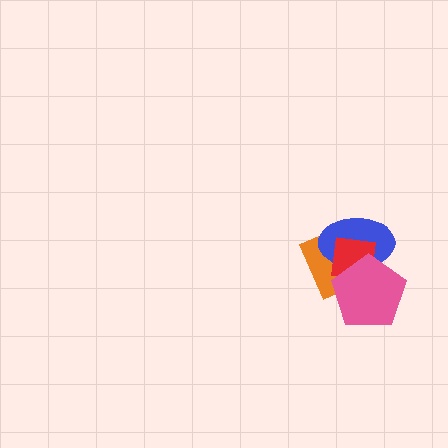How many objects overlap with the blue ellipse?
3 objects overlap with the blue ellipse.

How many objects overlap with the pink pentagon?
3 objects overlap with the pink pentagon.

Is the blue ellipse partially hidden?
Yes, it is partially covered by another shape.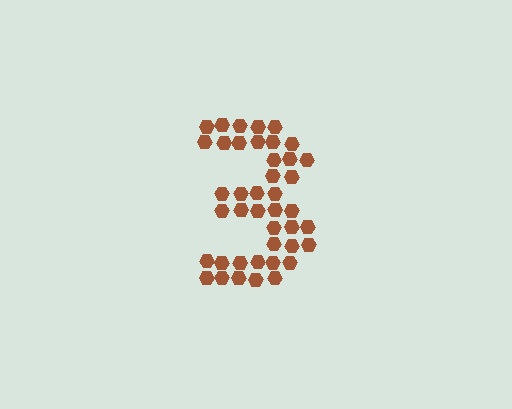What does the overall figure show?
The overall figure shows the digit 3.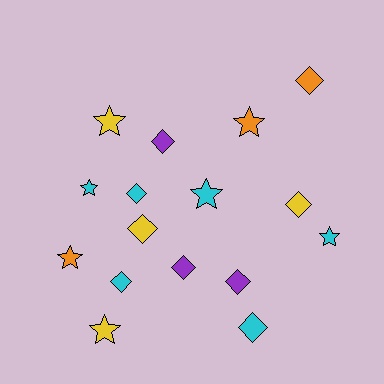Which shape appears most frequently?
Diamond, with 9 objects.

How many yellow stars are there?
There are 2 yellow stars.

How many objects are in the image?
There are 16 objects.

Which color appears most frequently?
Cyan, with 6 objects.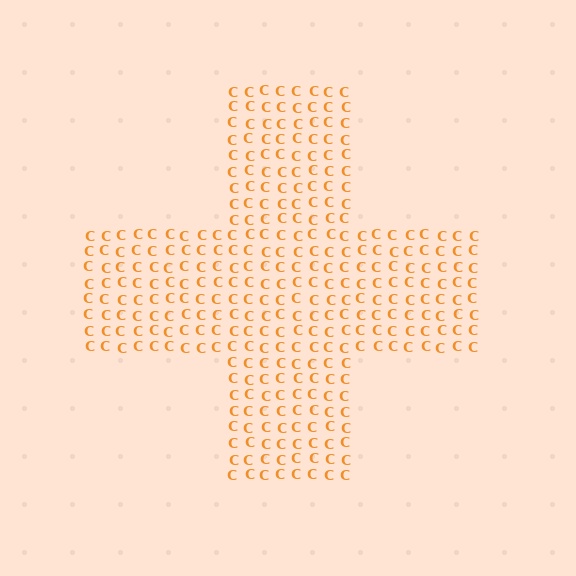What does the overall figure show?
The overall figure shows a cross.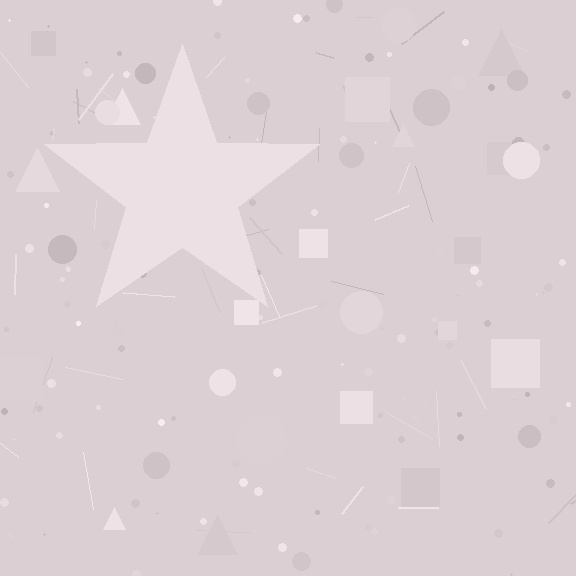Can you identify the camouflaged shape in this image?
The camouflaged shape is a star.